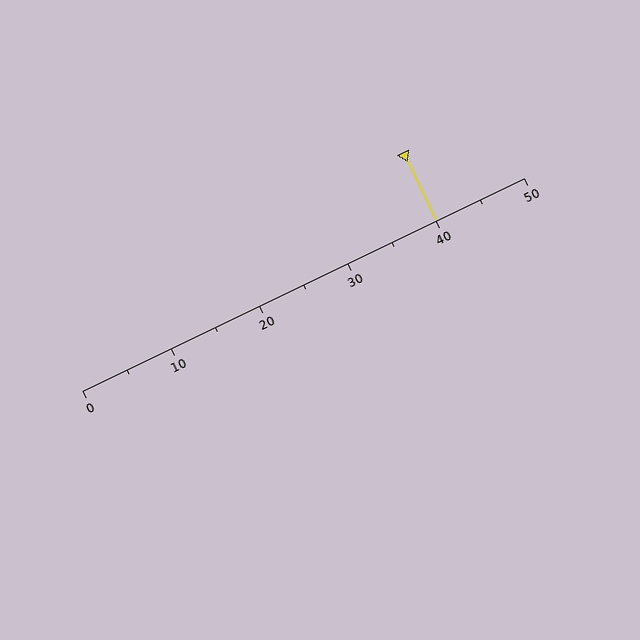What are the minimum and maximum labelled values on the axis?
The axis runs from 0 to 50.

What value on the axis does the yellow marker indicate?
The marker indicates approximately 40.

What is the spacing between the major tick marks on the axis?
The major ticks are spaced 10 apart.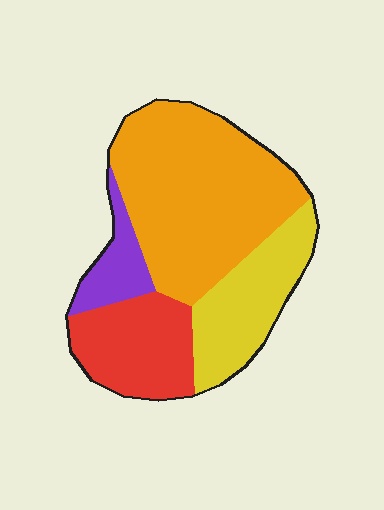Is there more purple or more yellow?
Yellow.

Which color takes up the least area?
Purple, at roughly 10%.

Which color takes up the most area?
Orange, at roughly 50%.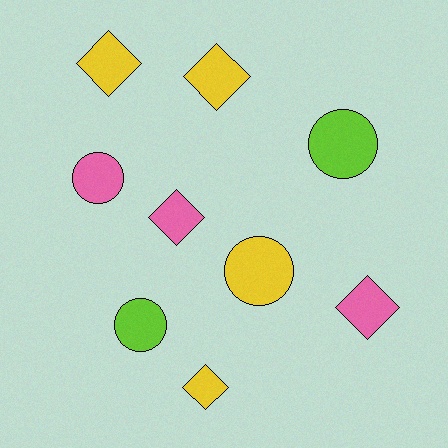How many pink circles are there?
There is 1 pink circle.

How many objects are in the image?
There are 9 objects.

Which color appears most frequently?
Yellow, with 4 objects.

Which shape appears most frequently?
Diamond, with 5 objects.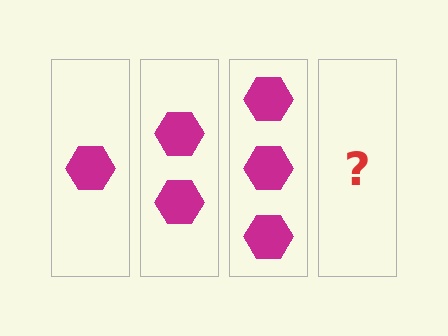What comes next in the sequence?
The next element should be 4 hexagons.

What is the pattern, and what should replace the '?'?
The pattern is that each step adds one more hexagon. The '?' should be 4 hexagons.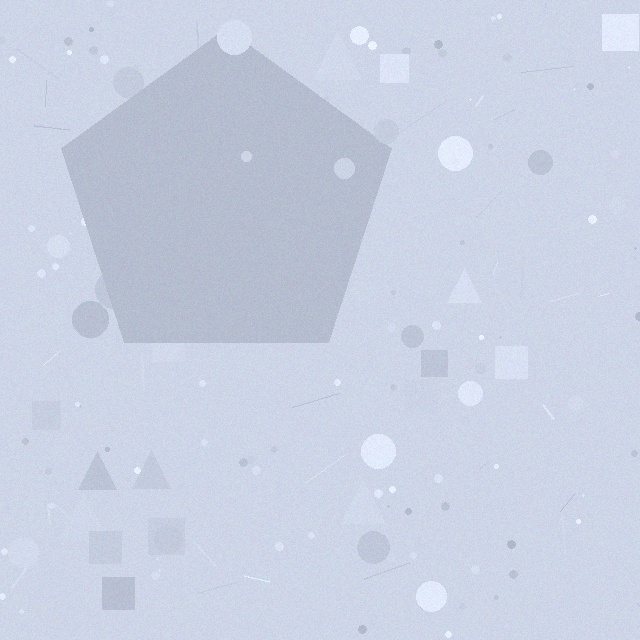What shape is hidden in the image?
A pentagon is hidden in the image.